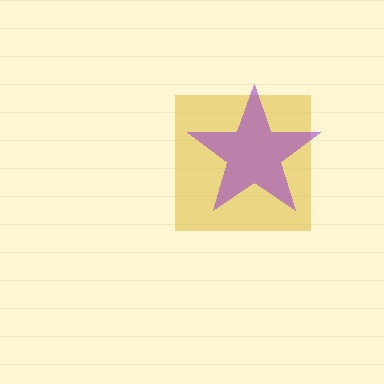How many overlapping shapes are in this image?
There are 2 overlapping shapes in the image.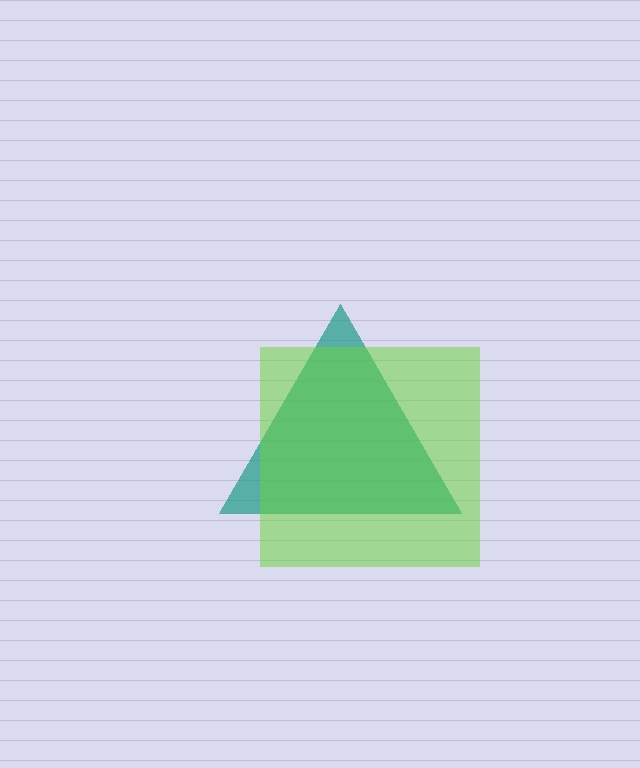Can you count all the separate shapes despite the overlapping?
Yes, there are 2 separate shapes.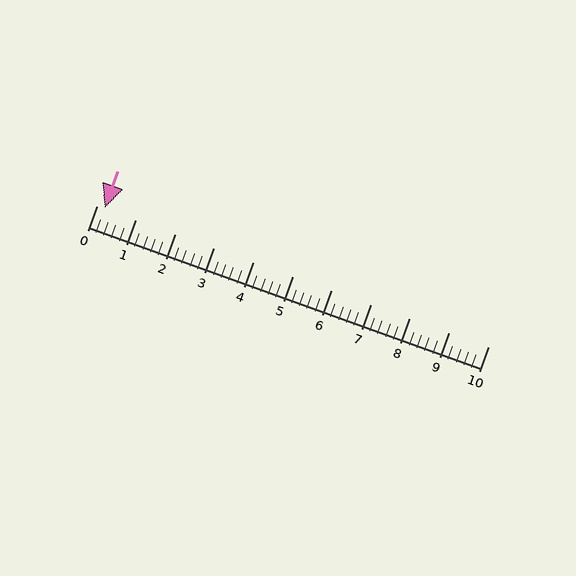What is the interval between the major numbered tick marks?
The major tick marks are spaced 1 units apart.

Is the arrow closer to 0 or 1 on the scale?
The arrow is closer to 0.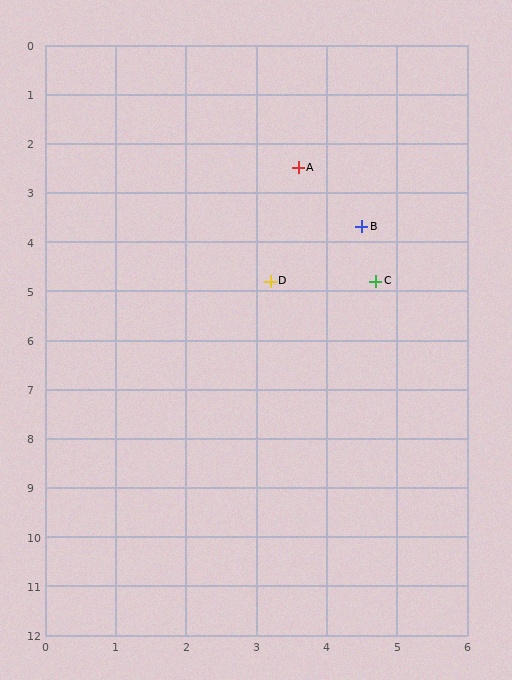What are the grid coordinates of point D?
Point D is at approximately (3.2, 4.8).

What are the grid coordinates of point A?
Point A is at approximately (3.6, 2.5).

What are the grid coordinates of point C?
Point C is at approximately (4.7, 4.8).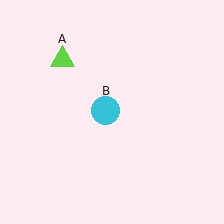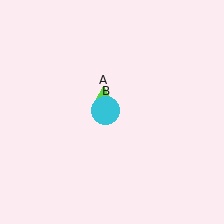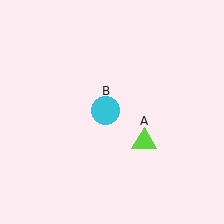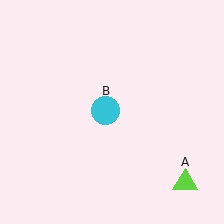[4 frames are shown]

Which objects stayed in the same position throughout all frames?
Cyan circle (object B) remained stationary.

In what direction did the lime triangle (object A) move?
The lime triangle (object A) moved down and to the right.